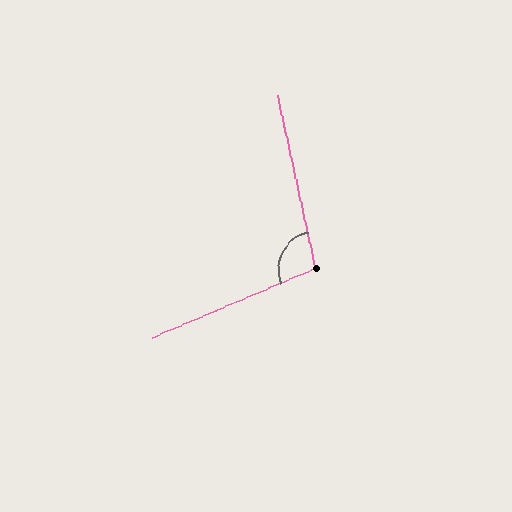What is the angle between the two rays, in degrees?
Approximately 101 degrees.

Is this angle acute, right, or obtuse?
It is obtuse.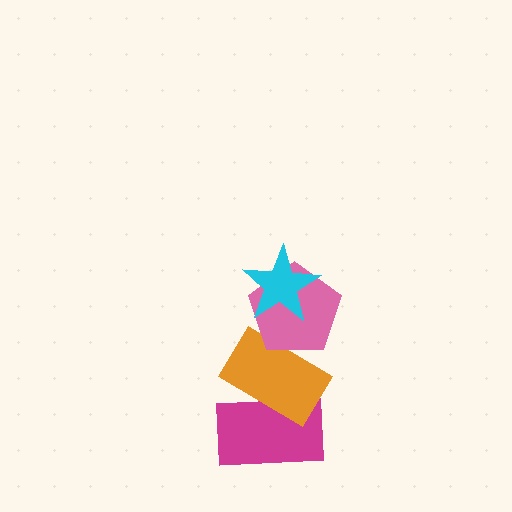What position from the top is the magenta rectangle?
The magenta rectangle is 4th from the top.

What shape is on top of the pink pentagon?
The cyan star is on top of the pink pentagon.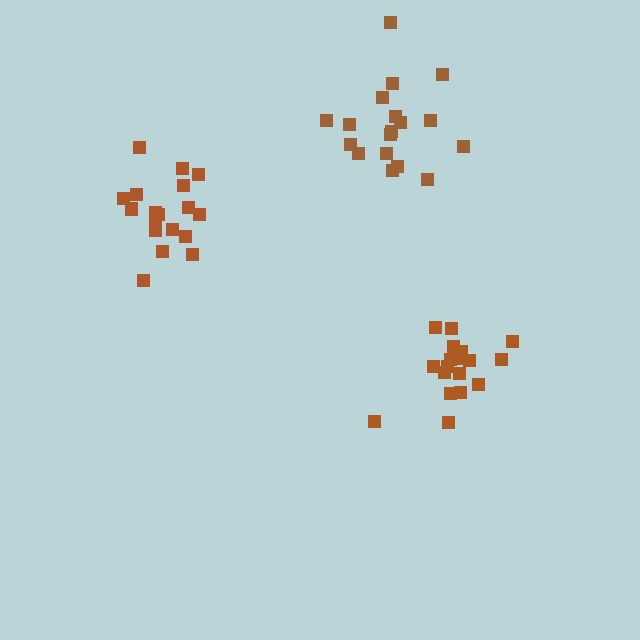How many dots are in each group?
Group 1: 18 dots, Group 2: 18 dots, Group 3: 18 dots (54 total).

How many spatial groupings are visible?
There are 3 spatial groupings.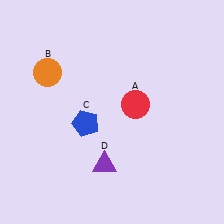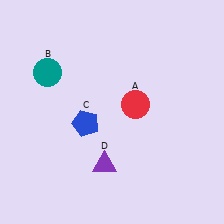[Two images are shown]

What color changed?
The circle (B) changed from orange in Image 1 to teal in Image 2.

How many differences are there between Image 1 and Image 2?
There is 1 difference between the two images.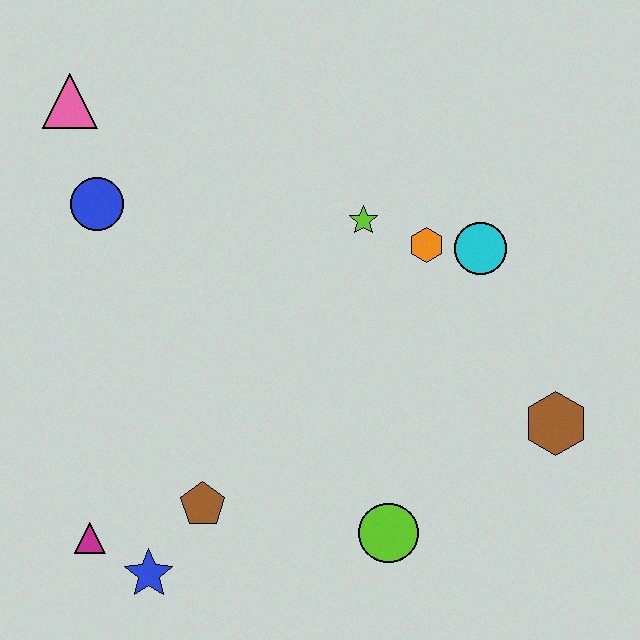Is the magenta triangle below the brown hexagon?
Yes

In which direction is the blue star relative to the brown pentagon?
The blue star is below the brown pentagon.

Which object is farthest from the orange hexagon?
The magenta triangle is farthest from the orange hexagon.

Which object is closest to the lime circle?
The brown pentagon is closest to the lime circle.